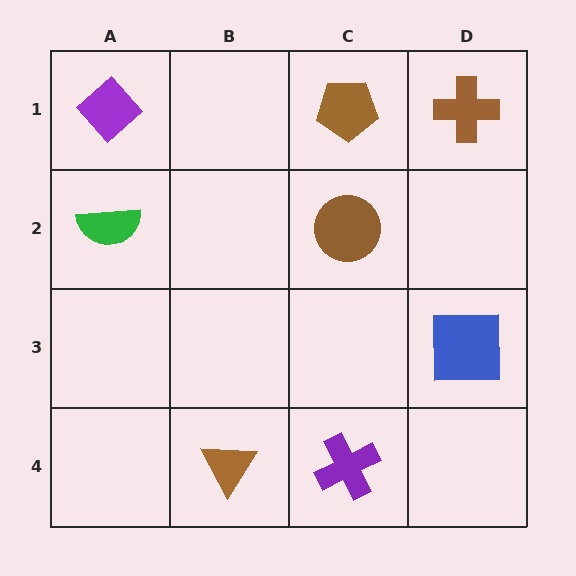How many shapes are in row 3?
1 shape.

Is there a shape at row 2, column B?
No, that cell is empty.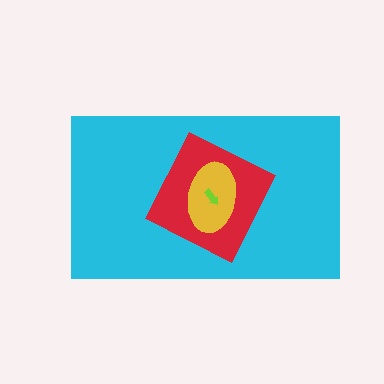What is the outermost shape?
The cyan rectangle.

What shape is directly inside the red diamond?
The yellow ellipse.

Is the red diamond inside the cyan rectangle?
Yes.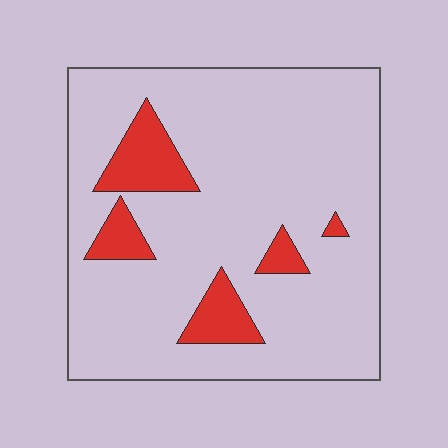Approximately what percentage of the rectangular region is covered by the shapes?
Approximately 15%.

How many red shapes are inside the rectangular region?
5.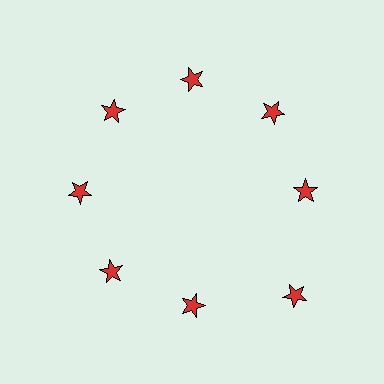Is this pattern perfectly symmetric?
No. The 8 red stars are arranged in a ring, but one element near the 4 o'clock position is pushed outward from the center, breaking the 8-fold rotational symmetry.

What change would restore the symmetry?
The symmetry would be restored by moving it inward, back onto the ring so that all 8 stars sit at equal angles and equal distance from the center.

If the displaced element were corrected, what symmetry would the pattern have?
It would have 8-fold rotational symmetry — the pattern would map onto itself every 45 degrees.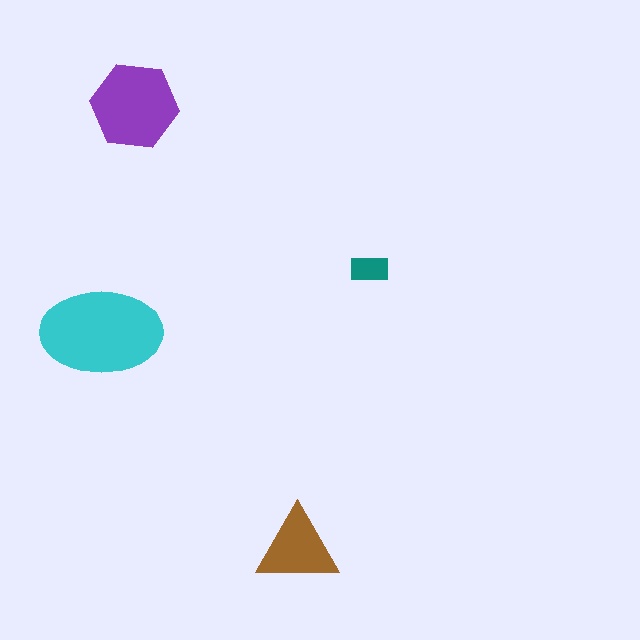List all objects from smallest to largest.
The teal rectangle, the brown triangle, the purple hexagon, the cyan ellipse.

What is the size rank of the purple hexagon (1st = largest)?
2nd.